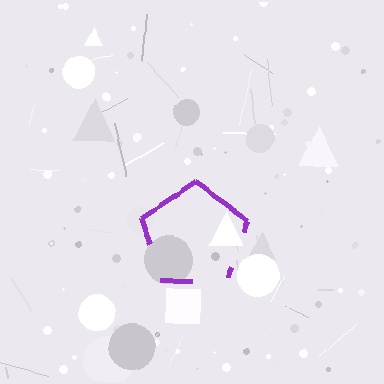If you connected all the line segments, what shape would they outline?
They would outline a pentagon.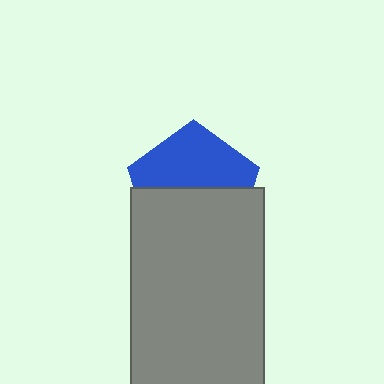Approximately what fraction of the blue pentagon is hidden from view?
Roughly 51% of the blue pentagon is hidden behind the gray rectangle.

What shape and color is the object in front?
The object in front is a gray rectangle.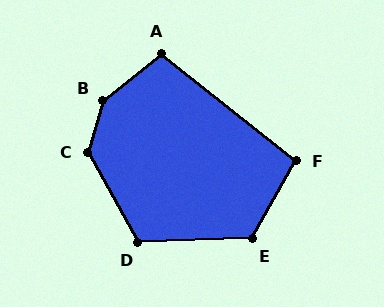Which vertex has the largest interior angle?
B, at approximately 144 degrees.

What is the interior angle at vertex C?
Approximately 136 degrees (obtuse).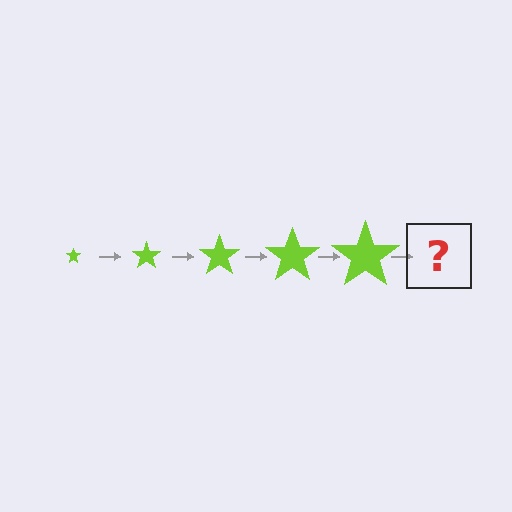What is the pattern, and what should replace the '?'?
The pattern is that the star gets progressively larger each step. The '?' should be a lime star, larger than the previous one.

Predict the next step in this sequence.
The next step is a lime star, larger than the previous one.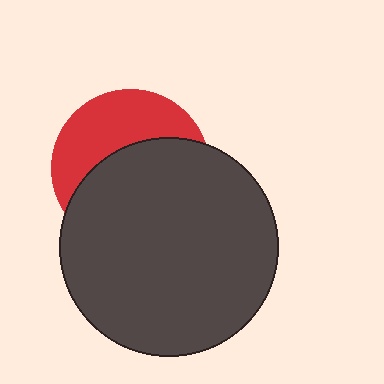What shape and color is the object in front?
The object in front is a dark gray circle.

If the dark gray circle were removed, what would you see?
You would see the complete red circle.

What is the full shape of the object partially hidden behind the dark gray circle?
The partially hidden object is a red circle.